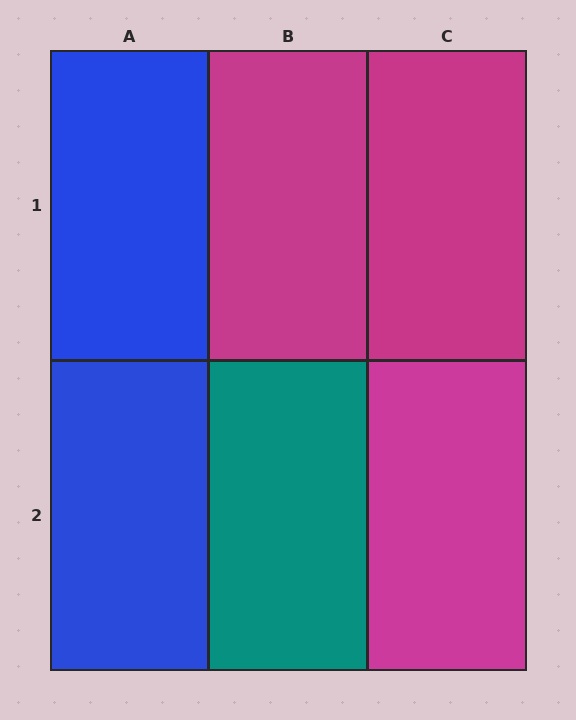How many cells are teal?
1 cell is teal.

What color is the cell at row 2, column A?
Blue.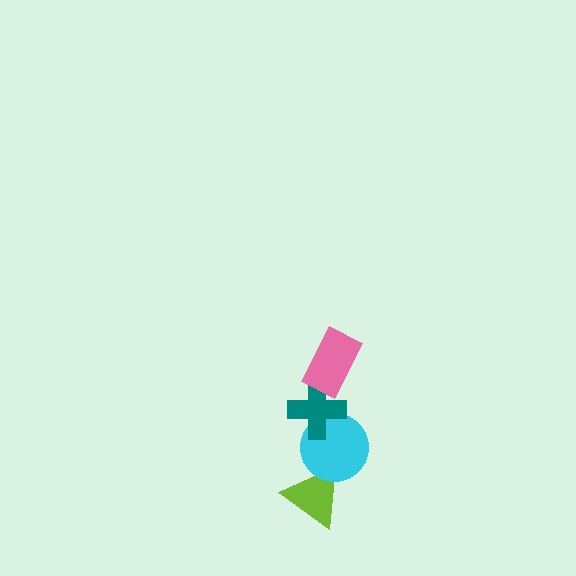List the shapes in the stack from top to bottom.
From top to bottom: the pink rectangle, the teal cross, the cyan circle, the lime triangle.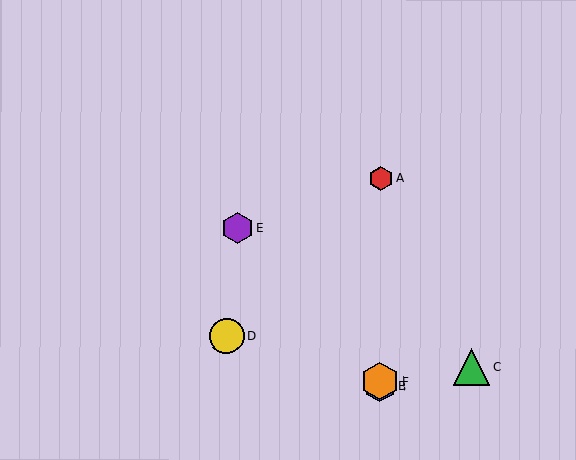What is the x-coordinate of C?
Object C is at x≈472.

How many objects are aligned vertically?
3 objects (A, B, F) are aligned vertically.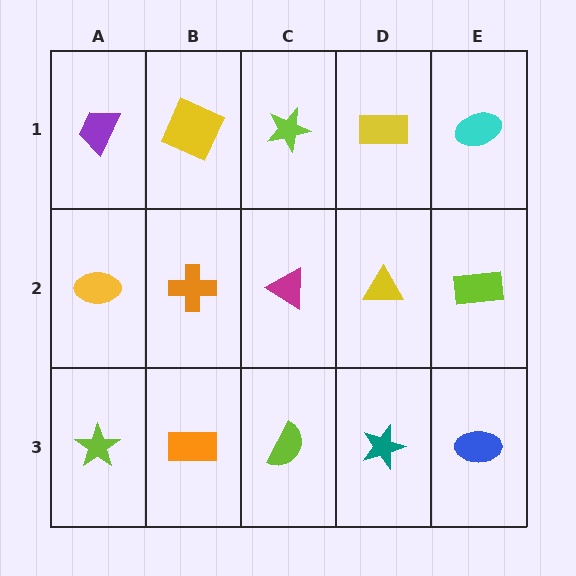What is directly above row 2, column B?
A yellow square.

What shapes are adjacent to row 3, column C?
A magenta triangle (row 2, column C), an orange rectangle (row 3, column B), a teal star (row 3, column D).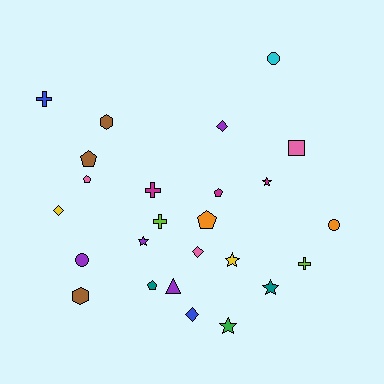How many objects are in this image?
There are 25 objects.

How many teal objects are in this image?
There are 2 teal objects.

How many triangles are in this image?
There is 1 triangle.